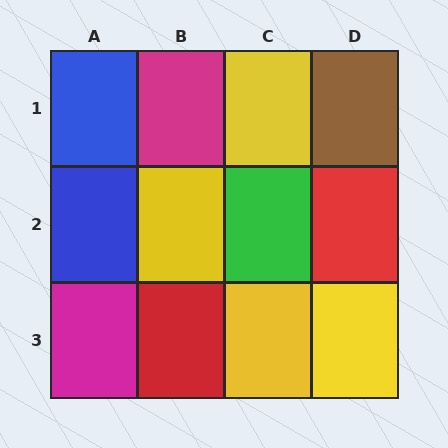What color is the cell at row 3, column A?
Magenta.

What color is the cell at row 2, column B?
Yellow.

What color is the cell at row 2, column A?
Blue.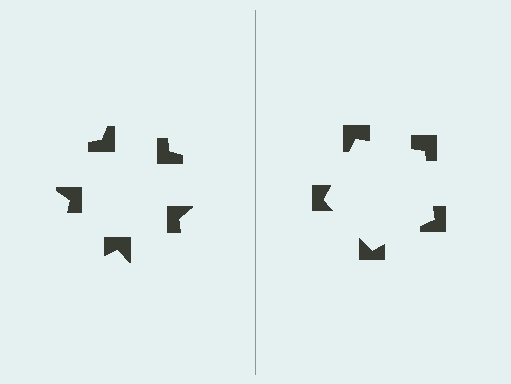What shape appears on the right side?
An illusory pentagon.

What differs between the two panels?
The notched squares are positioned identically on both sides; only the wedge orientations differ. On the right they align to a pentagon; on the left they are misaligned.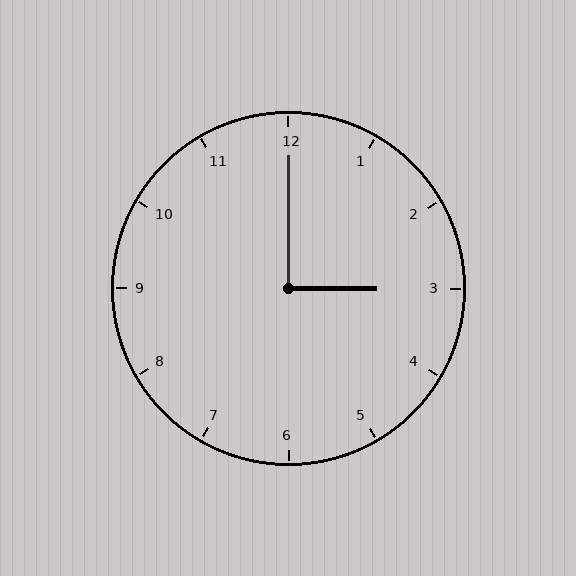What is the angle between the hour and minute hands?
Approximately 90 degrees.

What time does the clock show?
3:00.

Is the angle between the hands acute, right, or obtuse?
It is right.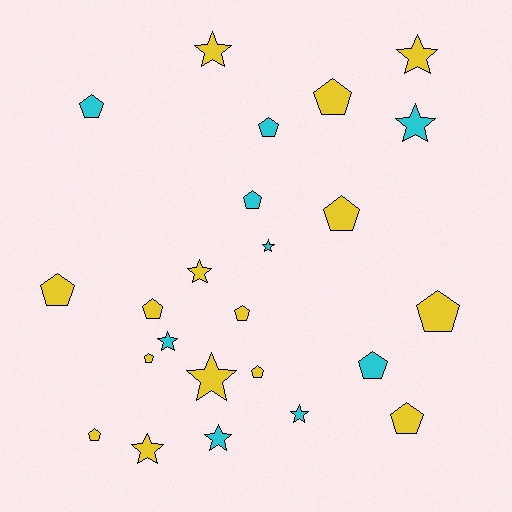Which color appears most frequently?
Yellow, with 15 objects.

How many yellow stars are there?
There are 5 yellow stars.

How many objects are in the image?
There are 24 objects.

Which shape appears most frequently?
Pentagon, with 14 objects.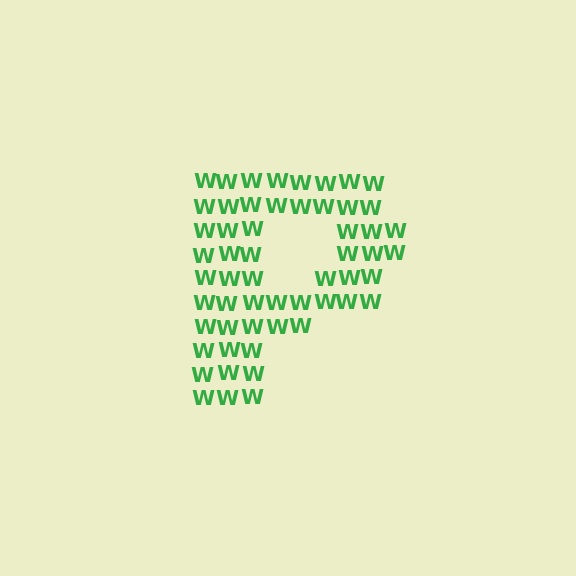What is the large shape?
The large shape is the letter P.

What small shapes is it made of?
It is made of small letter W's.